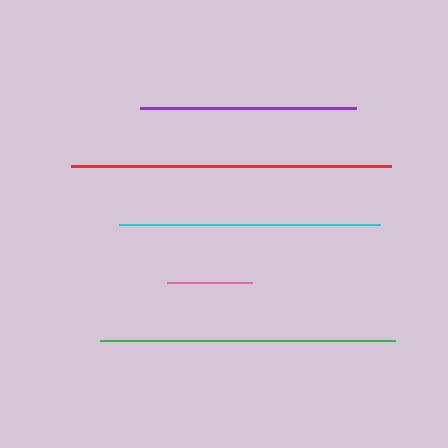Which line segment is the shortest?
The pink line is the shortest at approximately 85 pixels.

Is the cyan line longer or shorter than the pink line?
The cyan line is longer than the pink line.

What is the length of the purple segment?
The purple segment is approximately 216 pixels long.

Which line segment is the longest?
The red line is the longest at approximately 320 pixels.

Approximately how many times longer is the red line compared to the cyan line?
The red line is approximately 1.2 times the length of the cyan line.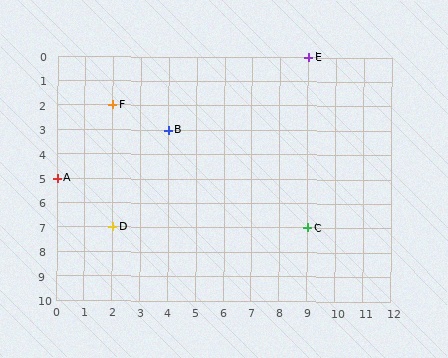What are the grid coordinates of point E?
Point E is at grid coordinates (9, 0).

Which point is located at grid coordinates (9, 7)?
Point C is at (9, 7).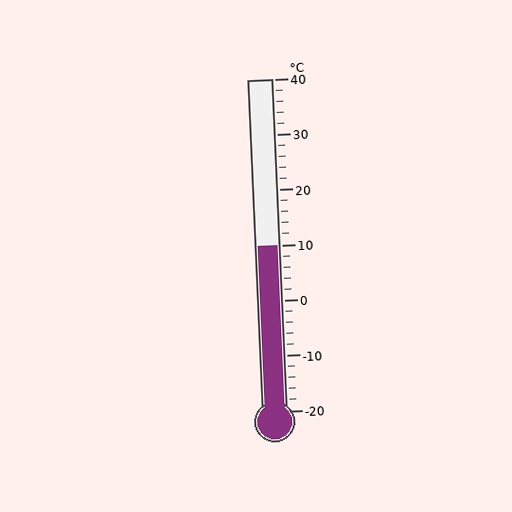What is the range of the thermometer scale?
The thermometer scale ranges from -20°C to 40°C.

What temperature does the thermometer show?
The thermometer shows approximately 10°C.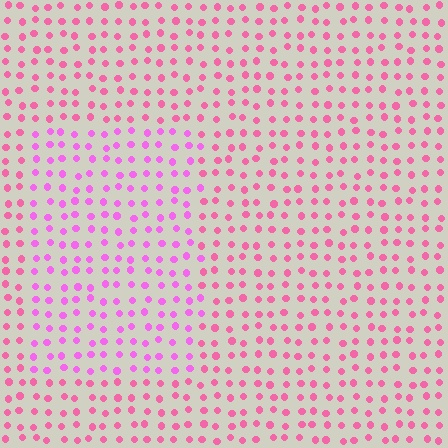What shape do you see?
I see a rectangle.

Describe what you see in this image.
The image is filled with small pink elements in a uniform arrangement. A rectangle-shaped region is visible where the elements are tinted to a slightly different hue, forming a subtle color boundary.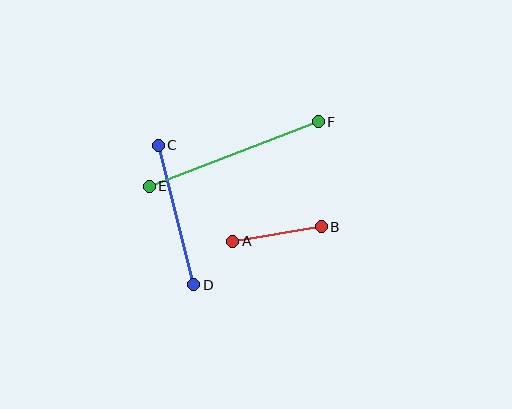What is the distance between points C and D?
The distance is approximately 144 pixels.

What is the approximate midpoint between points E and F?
The midpoint is at approximately (234, 154) pixels.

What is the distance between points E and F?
The distance is approximately 181 pixels.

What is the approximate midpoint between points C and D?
The midpoint is at approximately (176, 215) pixels.